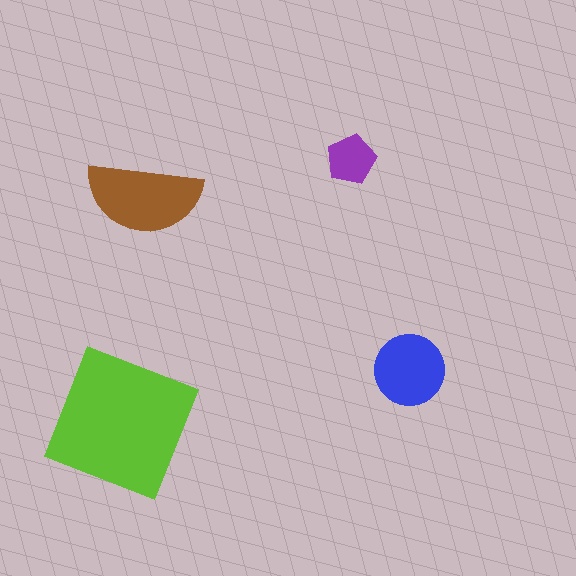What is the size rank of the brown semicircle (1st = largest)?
2nd.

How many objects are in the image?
There are 4 objects in the image.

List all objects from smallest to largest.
The purple pentagon, the blue circle, the brown semicircle, the lime square.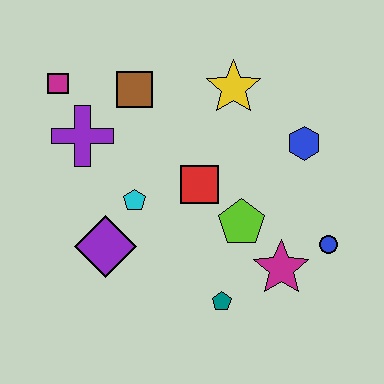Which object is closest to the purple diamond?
The cyan pentagon is closest to the purple diamond.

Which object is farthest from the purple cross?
The blue circle is farthest from the purple cross.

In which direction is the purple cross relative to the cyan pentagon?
The purple cross is above the cyan pentagon.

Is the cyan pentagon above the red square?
No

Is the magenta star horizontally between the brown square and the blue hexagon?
Yes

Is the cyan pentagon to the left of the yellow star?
Yes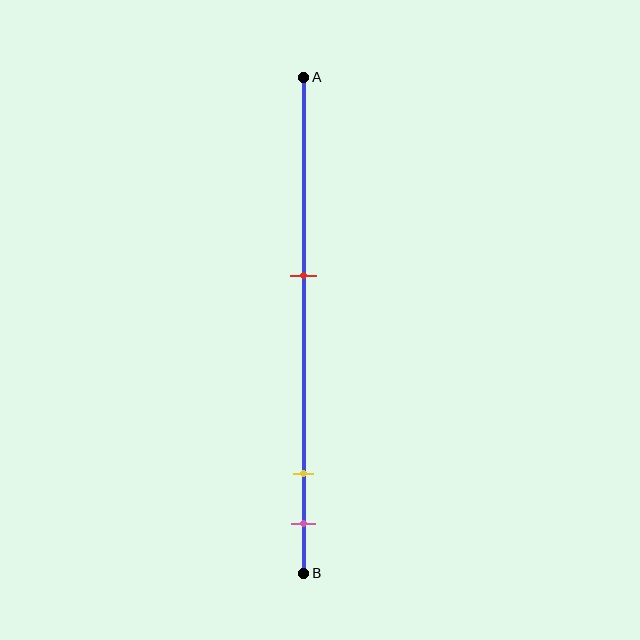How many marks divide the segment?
There are 3 marks dividing the segment.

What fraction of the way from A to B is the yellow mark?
The yellow mark is approximately 80% (0.8) of the way from A to B.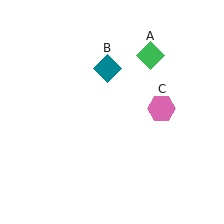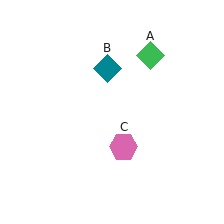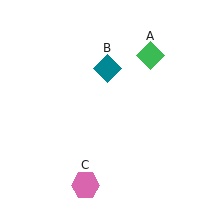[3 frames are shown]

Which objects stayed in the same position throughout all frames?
Green diamond (object A) and teal diamond (object B) remained stationary.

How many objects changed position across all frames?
1 object changed position: pink hexagon (object C).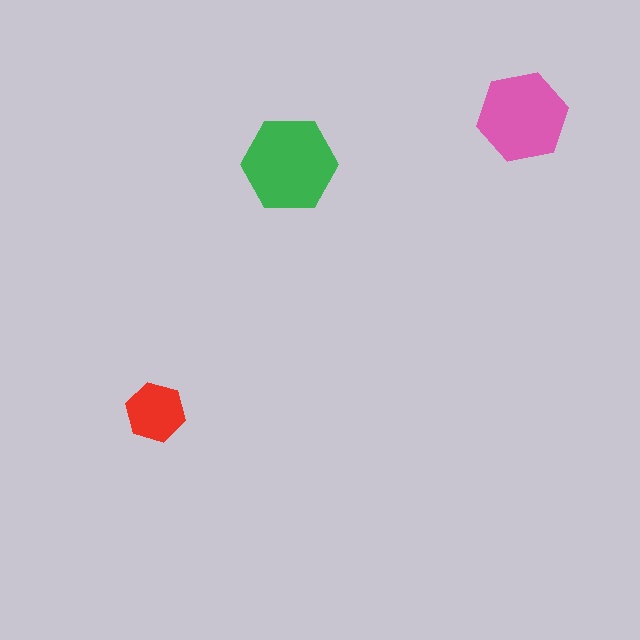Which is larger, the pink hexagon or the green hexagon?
The green one.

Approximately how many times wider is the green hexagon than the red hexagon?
About 1.5 times wider.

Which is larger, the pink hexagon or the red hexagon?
The pink one.